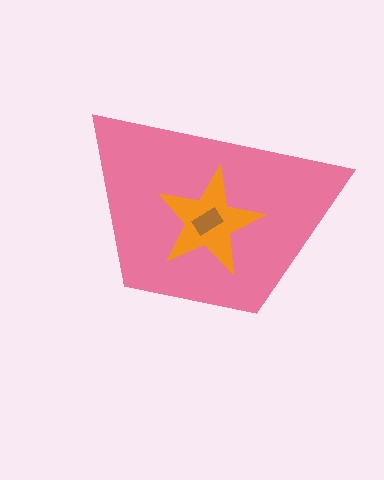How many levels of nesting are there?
3.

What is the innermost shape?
The brown rectangle.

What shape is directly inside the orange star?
The brown rectangle.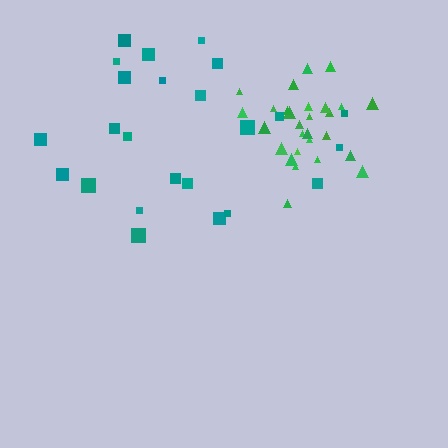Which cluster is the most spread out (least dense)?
Teal.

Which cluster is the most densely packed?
Green.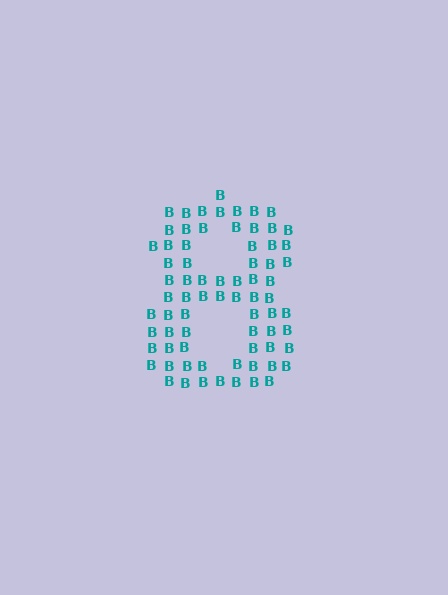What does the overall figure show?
The overall figure shows the digit 8.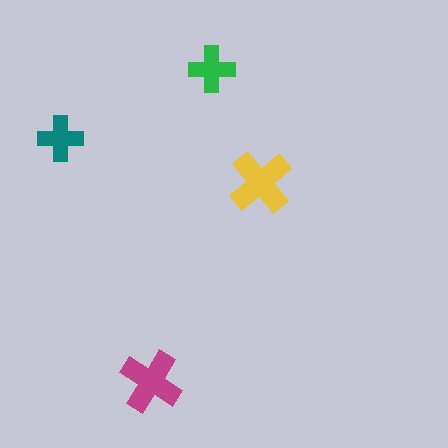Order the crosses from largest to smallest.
the yellow one, the magenta one, the green one, the teal one.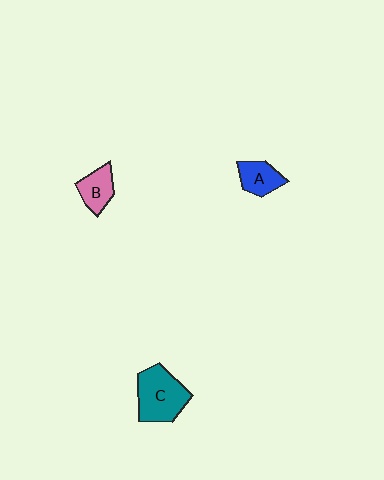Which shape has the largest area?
Shape C (teal).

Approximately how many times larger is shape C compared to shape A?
Approximately 1.9 times.